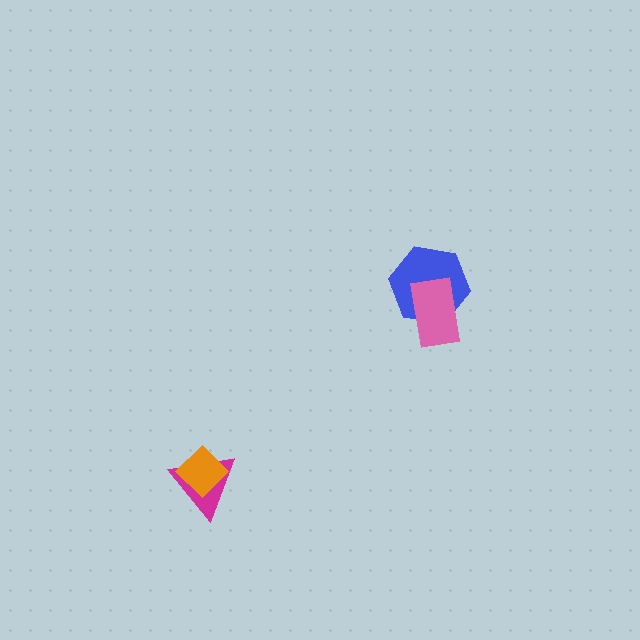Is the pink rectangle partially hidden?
No, no other shape covers it.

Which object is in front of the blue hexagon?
The pink rectangle is in front of the blue hexagon.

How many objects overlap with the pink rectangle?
1 object overlaps with the pink rectangle.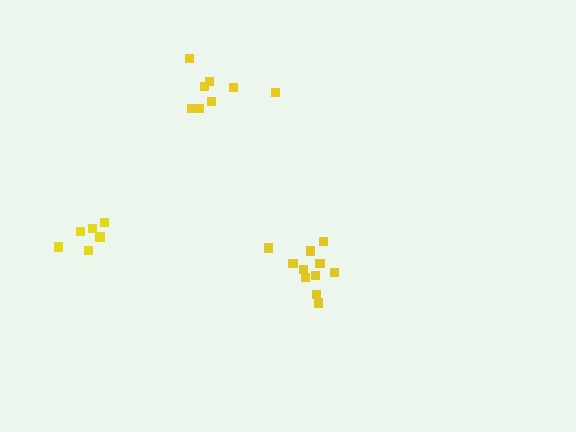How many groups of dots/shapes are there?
There are 3 groups.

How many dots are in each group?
Group 1: 11 dots, Group 2: 8 dots, Group 3: 6 dots (25 total).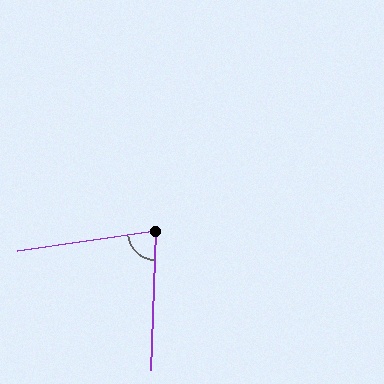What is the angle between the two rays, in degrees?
Approximately 80 degrees.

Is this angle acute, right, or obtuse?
It is acute.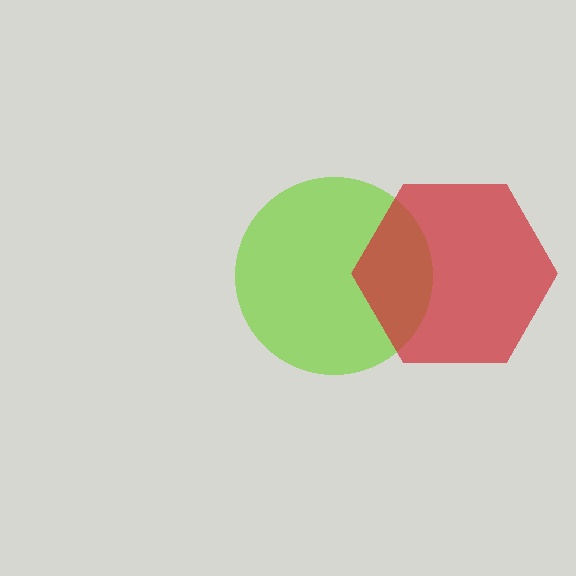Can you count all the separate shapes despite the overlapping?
Yes, there are 2 separate shapes.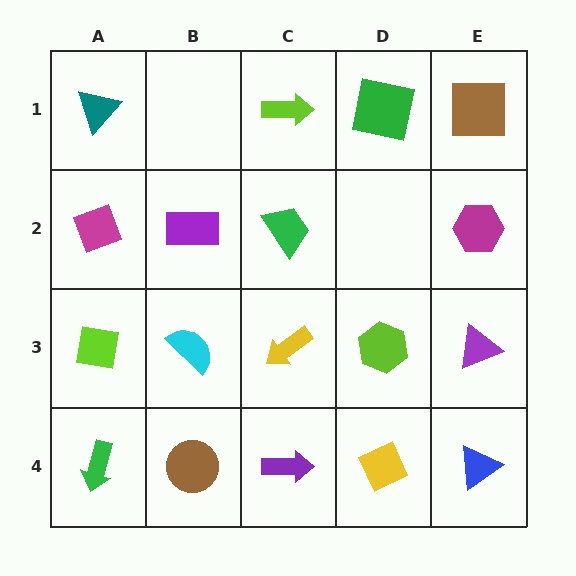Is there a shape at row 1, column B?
No, that cell is empty.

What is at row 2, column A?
A magenta diamond.